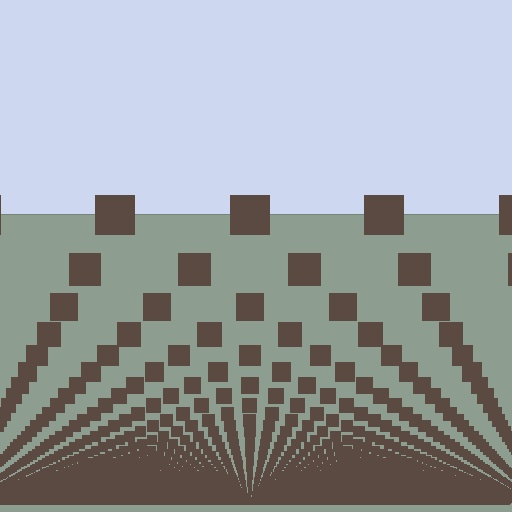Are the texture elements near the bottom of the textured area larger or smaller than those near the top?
Smaller. The gradient is inverted — elements near the bottom are smaller and denser.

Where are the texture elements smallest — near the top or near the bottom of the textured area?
Near the bottom.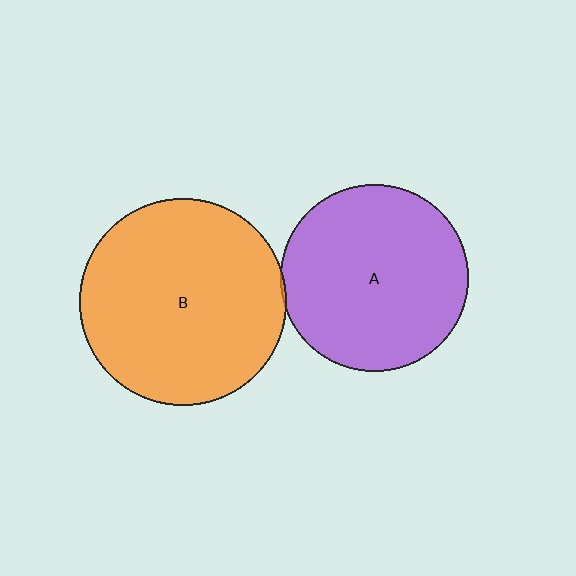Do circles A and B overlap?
Yes.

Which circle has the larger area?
Circle B (orange).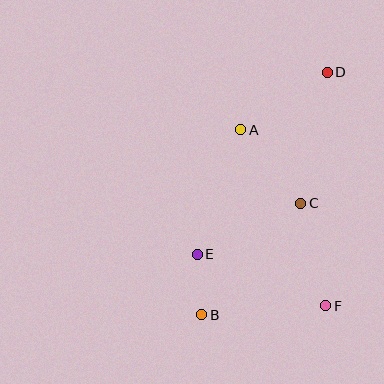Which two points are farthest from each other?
Points B and D are farthest from each other.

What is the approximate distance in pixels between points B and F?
The distance between B and F is approximately 124 pixels.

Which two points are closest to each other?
Points B and E are closest to each other.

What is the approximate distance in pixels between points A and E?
The distance between A and E is approximately 132 pixels.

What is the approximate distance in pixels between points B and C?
The distance between B and C is approximately 149 pixels.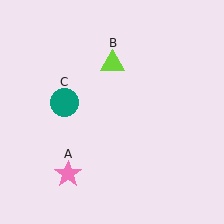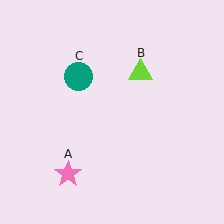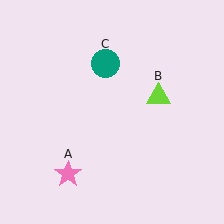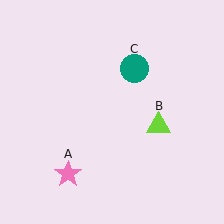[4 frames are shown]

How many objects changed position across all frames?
2 objects changed position: lime triangle (object B), teal circle (object C).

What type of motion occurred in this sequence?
The lime triangle (object B), teal circle (object C) rotated clockwise around the center of the scene.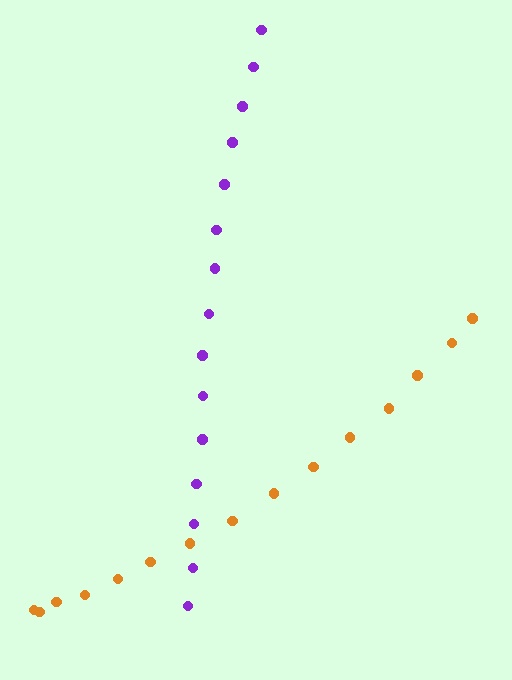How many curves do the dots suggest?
There are 2 distinct paths.